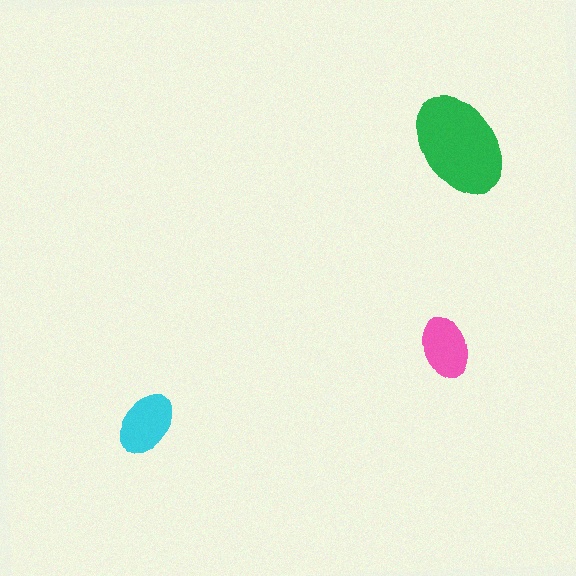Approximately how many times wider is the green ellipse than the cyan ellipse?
About 1.5 times wider.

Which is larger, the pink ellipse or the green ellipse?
The green one.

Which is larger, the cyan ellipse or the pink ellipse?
The cyan one.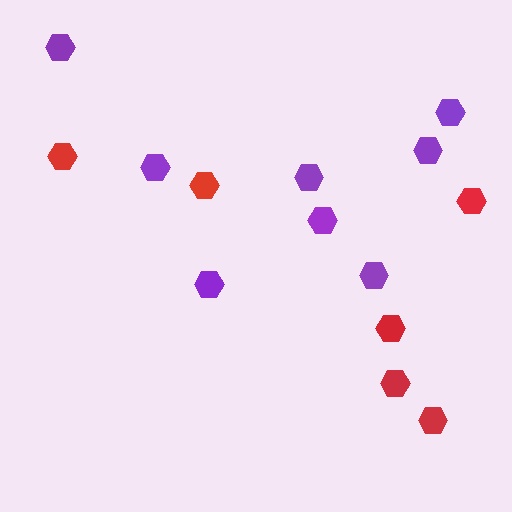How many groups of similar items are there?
There are 2 groups: one group of red hexagons (6) and one group of purple hexagons (8).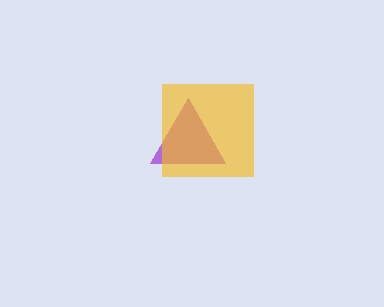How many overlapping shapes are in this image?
There are 2 overlapping shapes in the image.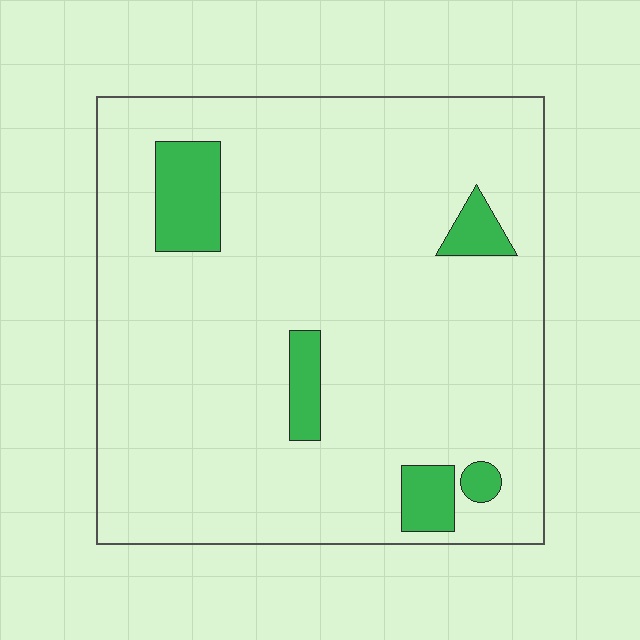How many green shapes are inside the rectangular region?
5.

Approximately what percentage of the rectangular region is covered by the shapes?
Approximately 10%.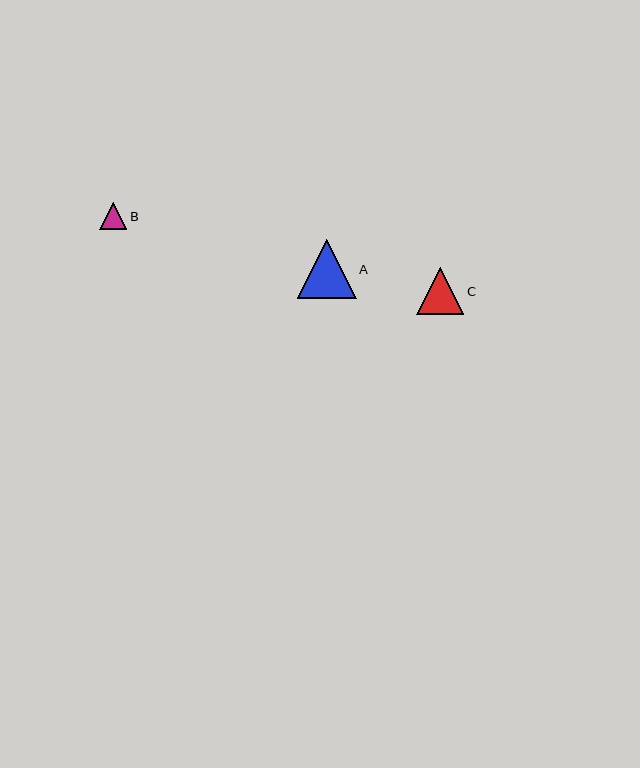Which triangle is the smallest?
Triangle B is the smallest with a size of approximately 27 pixels.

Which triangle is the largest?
Triangle A is the largest with a size of approximately 58 pixels.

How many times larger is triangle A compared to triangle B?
Triangle A is approximately 2.2 times the size of triangle B.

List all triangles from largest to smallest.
From largest to smallest: A, C, B.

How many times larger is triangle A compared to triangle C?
Triangle A is approximately 1.2 times the size of triangle C.